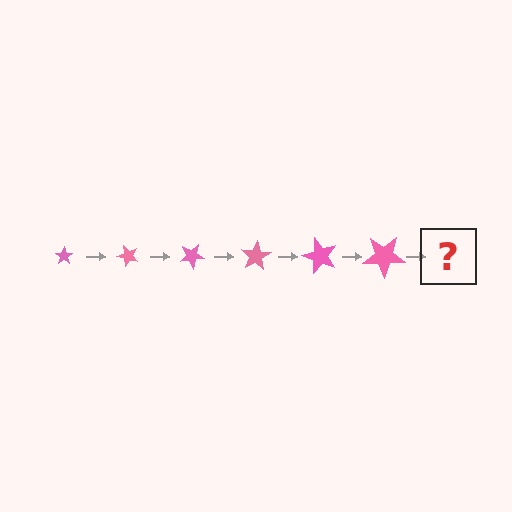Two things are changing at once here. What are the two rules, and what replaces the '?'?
The two rules are that the star grows larger each step and it rotates 50 degrees each step. The '?' should be a star, larger than the previous one and rotated 300 degrees from the start.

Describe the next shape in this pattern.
It should be a star, larger than the previous one and rotated 300 degrees from the start.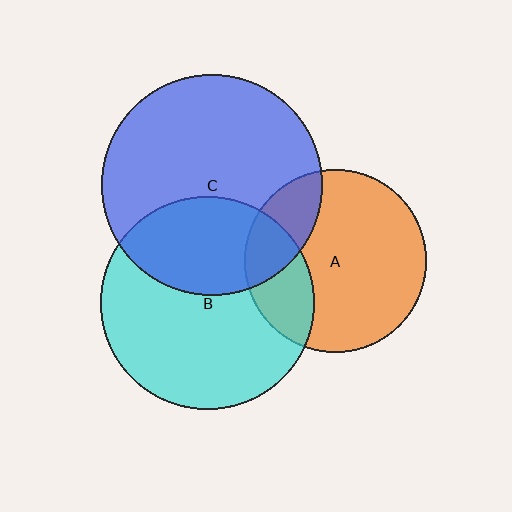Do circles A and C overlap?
Yes.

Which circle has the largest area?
Circle C (blue).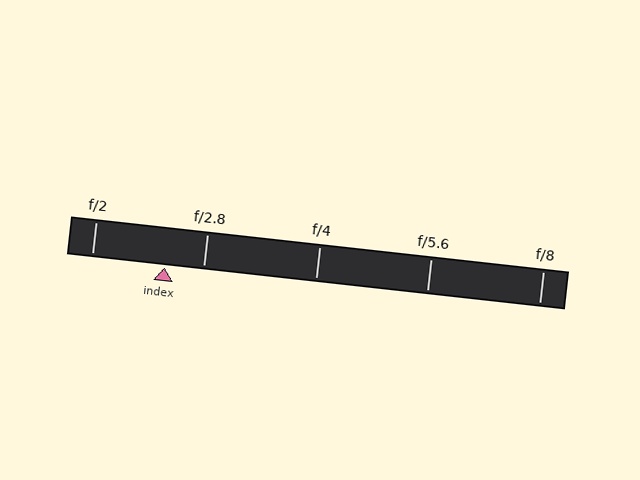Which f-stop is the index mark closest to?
The index mark is closest to f/2.8.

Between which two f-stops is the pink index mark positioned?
The index mark is between f/2 and f/2.8.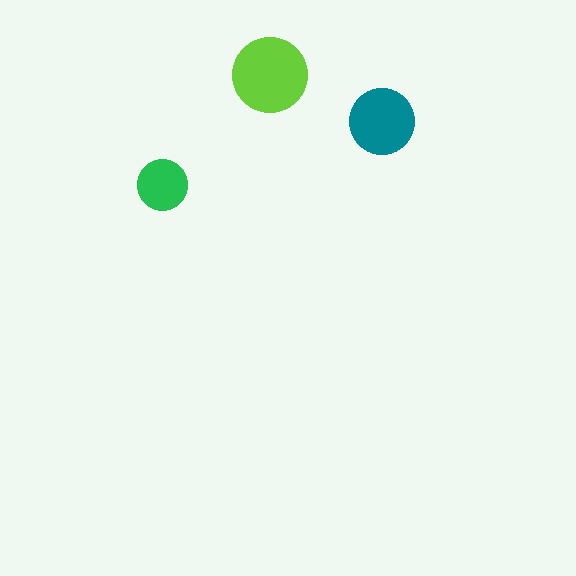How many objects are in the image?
There are 3 objects in the image.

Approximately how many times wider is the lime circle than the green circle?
About 1.5 times wider.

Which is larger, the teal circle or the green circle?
The teal one.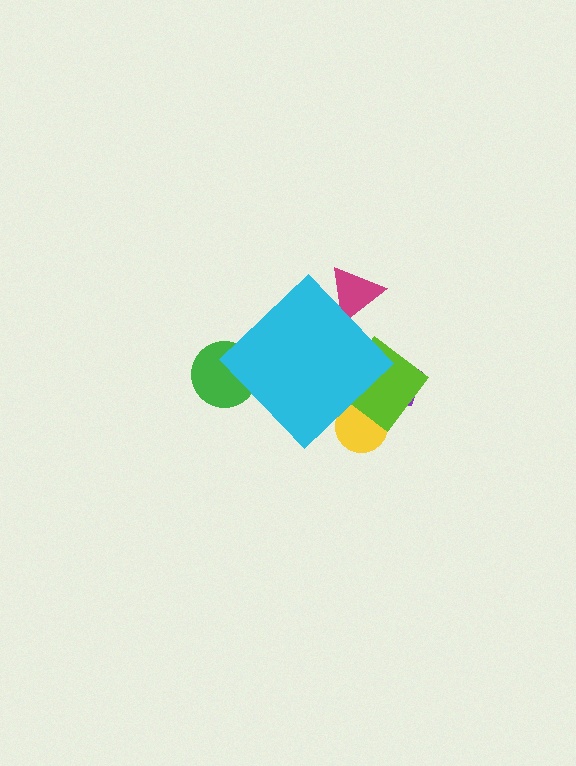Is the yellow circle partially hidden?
Yes, the yellow circle is partially hidden behind the cyan diamond.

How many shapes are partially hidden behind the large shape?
6 shapes are partially hidden.